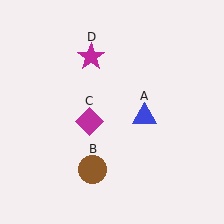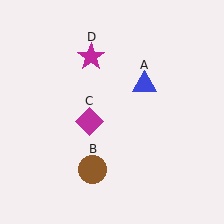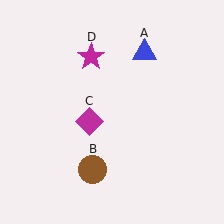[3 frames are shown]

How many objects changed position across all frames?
1 object changed position: blue triangle (object A).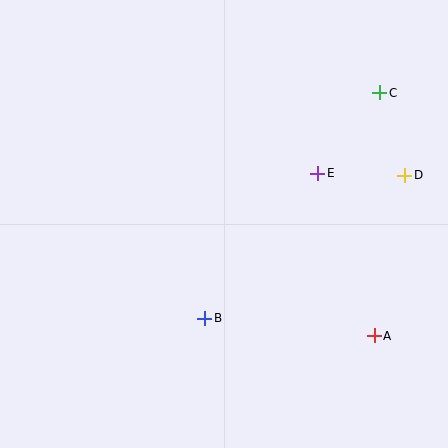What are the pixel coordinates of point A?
Point A is at (374, 336).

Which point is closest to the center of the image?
Point B at (205, 318) is closest to the center.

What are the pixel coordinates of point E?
Point E is at (318, 173).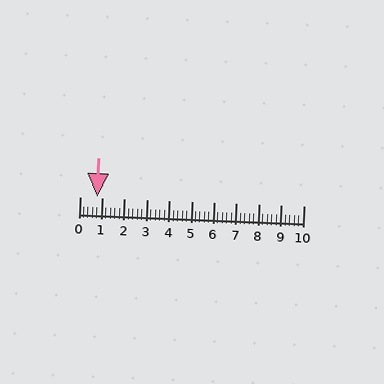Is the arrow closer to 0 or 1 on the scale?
The arrow is closer to 1.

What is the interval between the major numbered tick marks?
The major tick marks are spaced 1 units apart.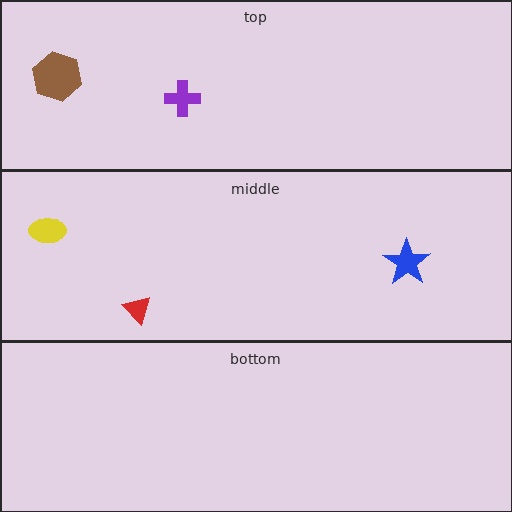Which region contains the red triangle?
The middle region.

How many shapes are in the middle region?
3.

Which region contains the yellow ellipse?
The middle region.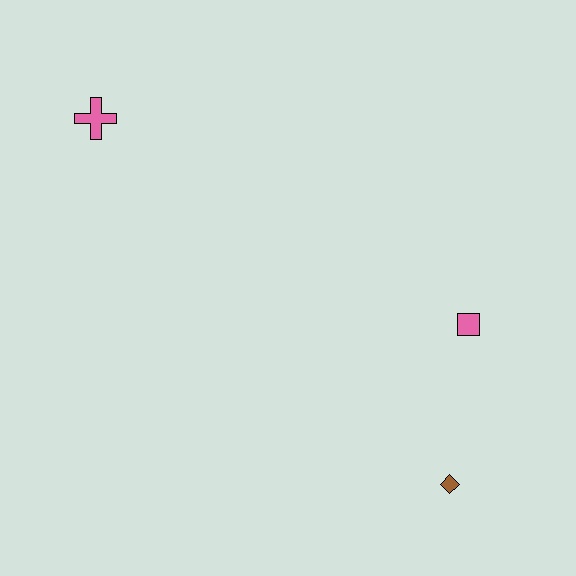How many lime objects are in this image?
There are no lime objects.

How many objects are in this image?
There are 3 objects.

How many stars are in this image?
There are no stars.